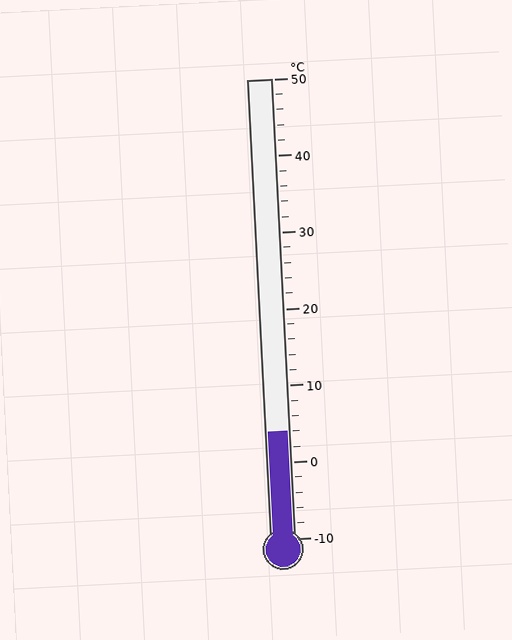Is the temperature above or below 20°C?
The temperature is below 20°C.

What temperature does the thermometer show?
The thermometer shows approximately 4°C.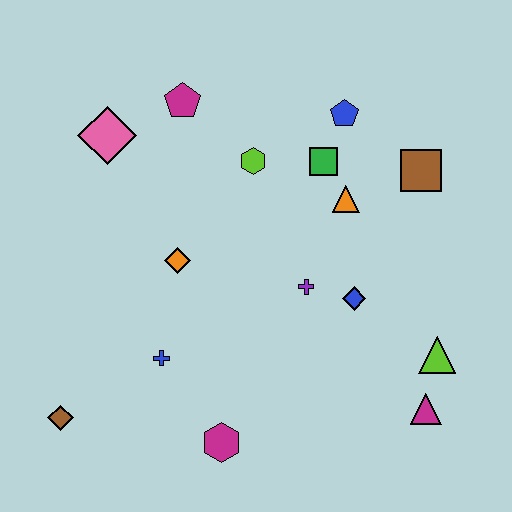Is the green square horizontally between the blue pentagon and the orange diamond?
Yes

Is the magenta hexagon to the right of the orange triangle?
No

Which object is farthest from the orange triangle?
The brown diamond is farthest from the orange triangle.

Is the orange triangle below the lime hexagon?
Yes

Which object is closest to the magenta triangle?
The lime triangle is closest to the magenta triangle.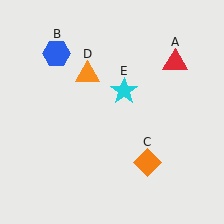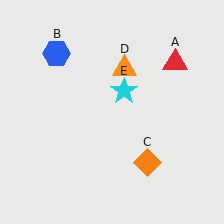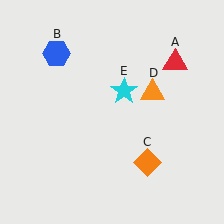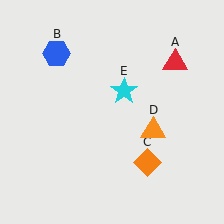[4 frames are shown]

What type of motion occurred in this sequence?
The orange triangle (object D) rotated clockwise around the center of the scene.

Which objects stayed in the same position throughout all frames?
Red triangle (object A) and blue hexagon (object B) and orange diamond (object C) and cyan star (object E) remained stationary.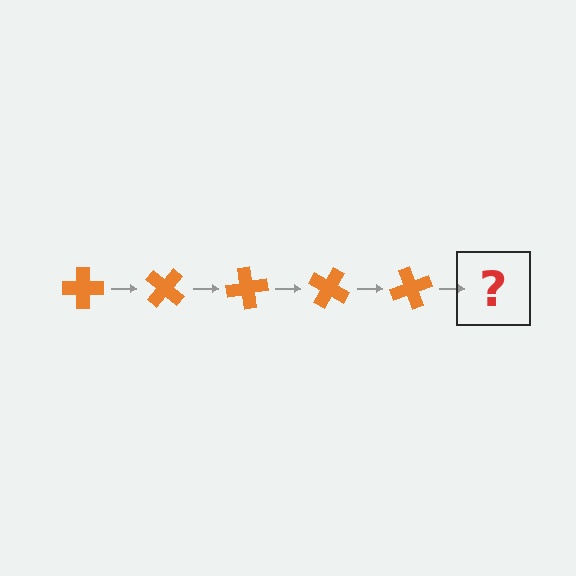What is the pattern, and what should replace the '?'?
The pattern is that the cross rotates 40 degrees each step. The '?' should be an orange cross rotated 200 degrees.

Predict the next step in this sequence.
The next step is an orange cross rotated 200 degrees.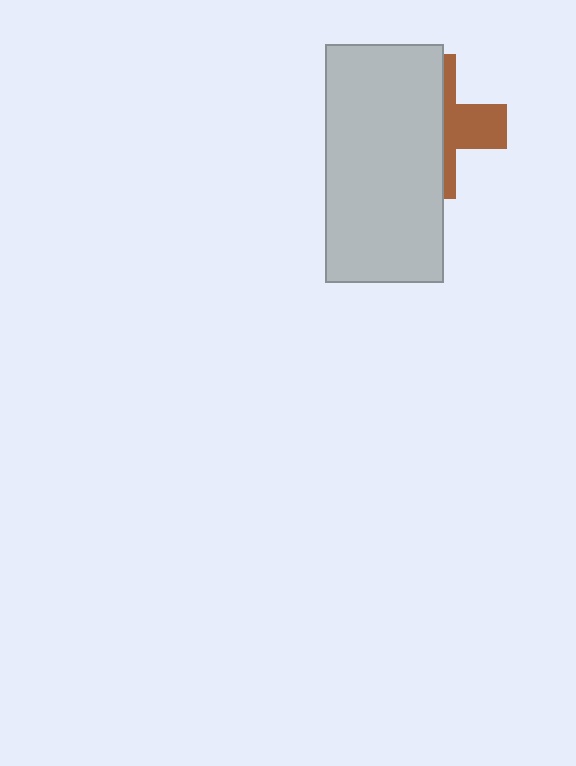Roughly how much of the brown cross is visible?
A small part of it is visible (roughly 37%).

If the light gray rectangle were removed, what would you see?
You would see the complete brown cross.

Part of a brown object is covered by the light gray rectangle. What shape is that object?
It is a cross.